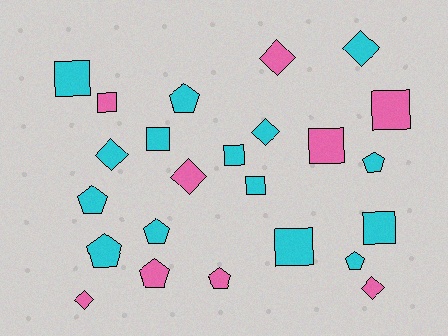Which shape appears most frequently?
Square, with 9 objects.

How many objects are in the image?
There are 24 objects.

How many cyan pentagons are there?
There are 6 cyan pentagons.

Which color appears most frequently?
Cyan, with 15 objects.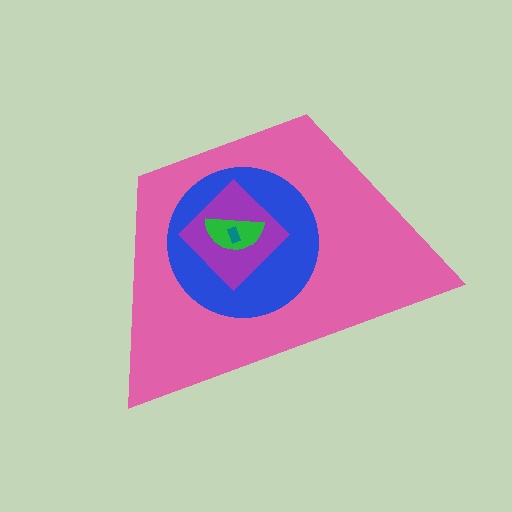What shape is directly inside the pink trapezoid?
The blue circle.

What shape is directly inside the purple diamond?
The green semicircle.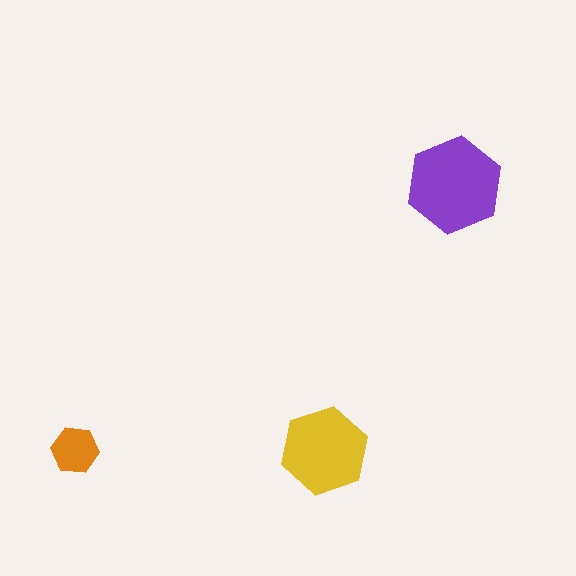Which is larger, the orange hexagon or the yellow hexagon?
The yellow one.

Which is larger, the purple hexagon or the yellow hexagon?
The purple one.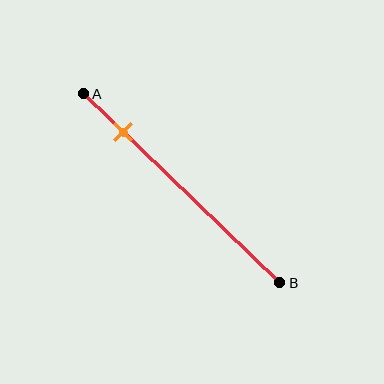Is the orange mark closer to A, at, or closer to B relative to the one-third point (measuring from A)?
The orange mark is closer to point A than the one-third point of segment AB.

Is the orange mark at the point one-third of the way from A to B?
No, the mark is at about 20% from A, not at the 33% one-third point.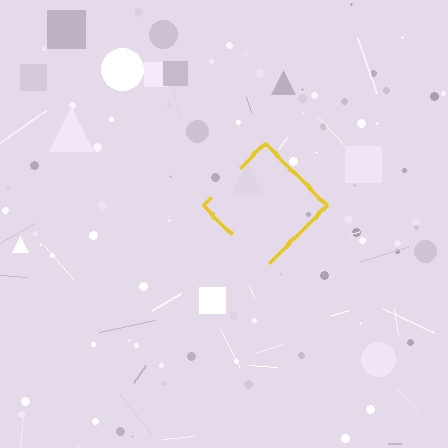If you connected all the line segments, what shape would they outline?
They would outline a diamond.